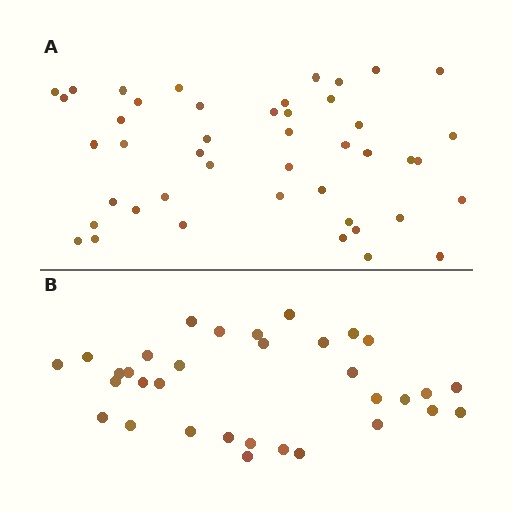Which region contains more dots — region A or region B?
Region A (the top region) has more dots.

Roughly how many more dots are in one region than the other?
Region A has roughly 12 or so more dots than region B.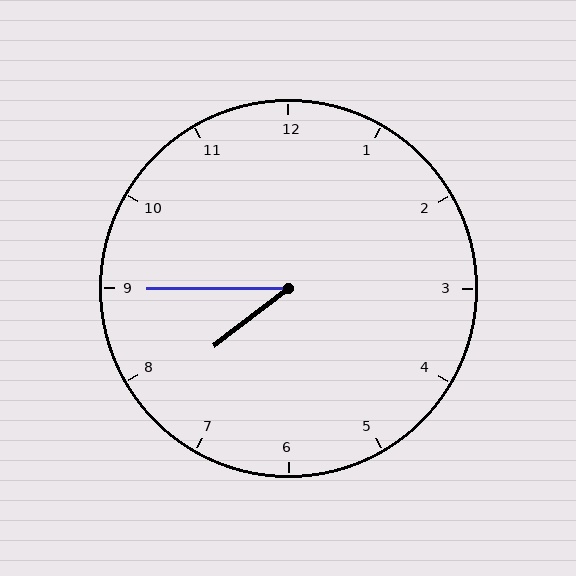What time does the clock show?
7:45.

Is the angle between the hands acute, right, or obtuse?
It is acute.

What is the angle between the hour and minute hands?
Approximately 38 degrees.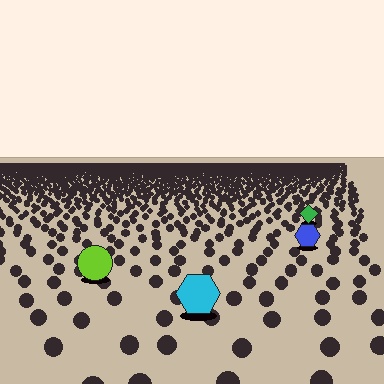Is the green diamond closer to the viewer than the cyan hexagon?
No. The cyan hexagon is closer — you can tell from the texture gradient: the ground texture is coarser near it.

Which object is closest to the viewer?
The cyan hexagon is closest. The texture marks near it are larger and more spread out.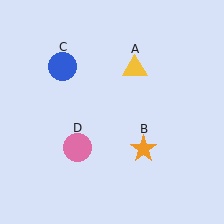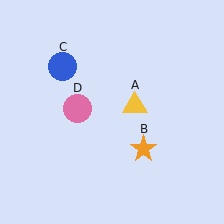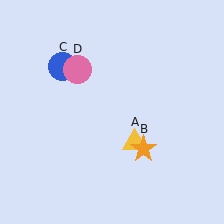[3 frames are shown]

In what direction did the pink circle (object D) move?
The pink circle (object D) moved up.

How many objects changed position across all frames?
2 objects changed position: yellow triangle (object A), pink circle (object D).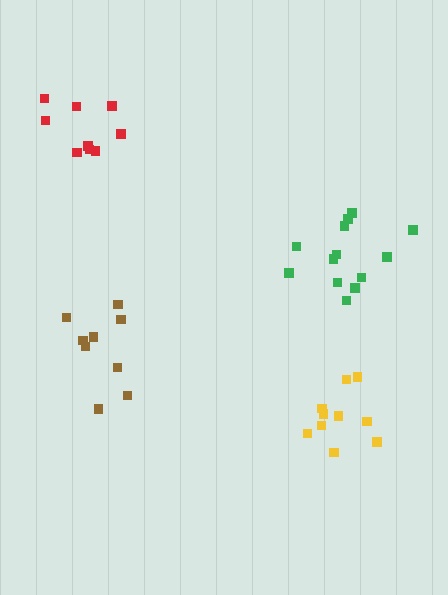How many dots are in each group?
Group 1: 9 dots, Group 2: 10 dots, Group 3: 13 dots, Group 4: 9 dots (41 total).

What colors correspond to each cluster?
The clusters are colored: brown, yellow, green, red.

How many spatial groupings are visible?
There are 4 spatial groupings.